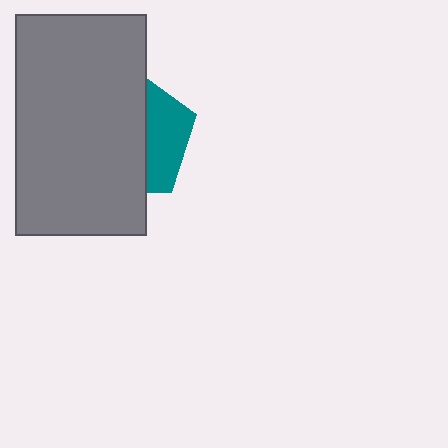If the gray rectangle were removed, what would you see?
You would see the complete teal pentagon.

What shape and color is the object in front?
The object in front is a gray rectangle.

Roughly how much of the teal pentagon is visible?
A small part of it is visible (roughly 32%).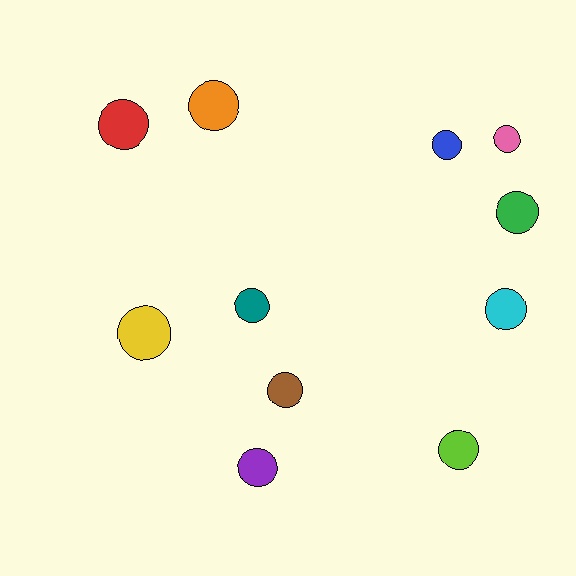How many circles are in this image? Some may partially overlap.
There are 11 circles.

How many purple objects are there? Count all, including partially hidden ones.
There is 1 purple object.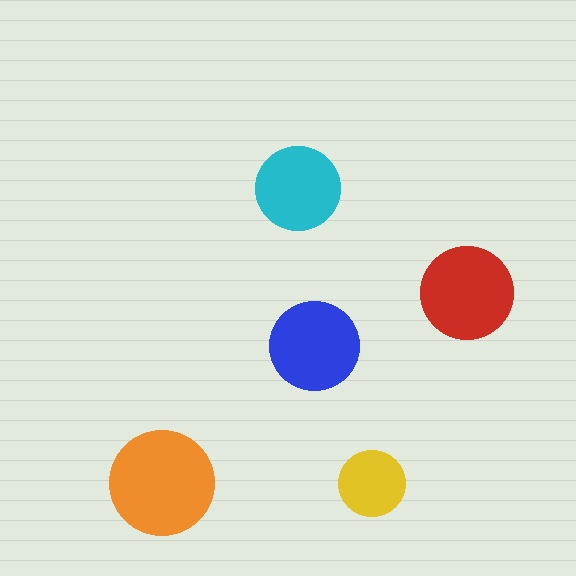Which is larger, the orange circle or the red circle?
The orange one.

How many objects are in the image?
There are 5 objects in the image.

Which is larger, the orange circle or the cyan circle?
The orange one.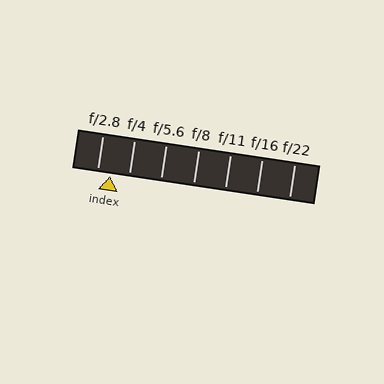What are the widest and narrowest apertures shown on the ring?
The widest aperture shown is f/2.8 and the narrowest is f/22.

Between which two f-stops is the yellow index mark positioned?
The index mark is between f/2.8 and f/4.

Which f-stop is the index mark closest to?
The index mark is closest to f/2.8.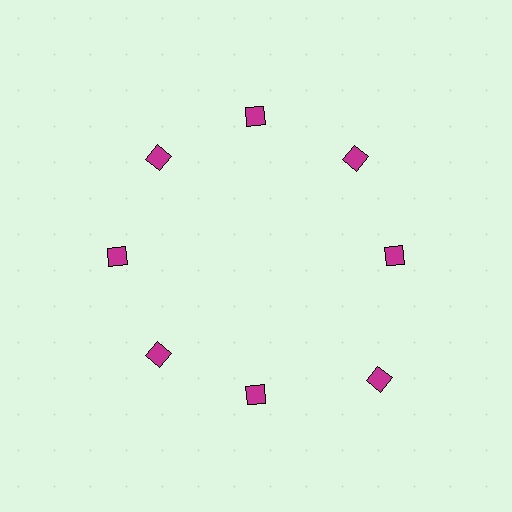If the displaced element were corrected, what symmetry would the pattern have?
It would have 8-fold rotational symmetry — the pattern would map onto itself every 45 degrees.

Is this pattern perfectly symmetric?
No. The 8 magenta squares are arranged in a ring, but one element near the 4 o'clock position is pushed outward from the center, breaking the 8-fold rotational symmetry.